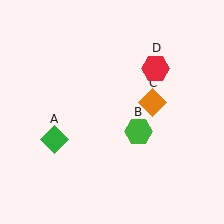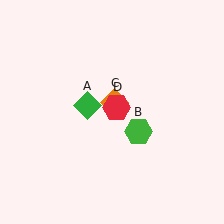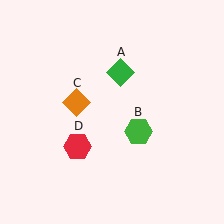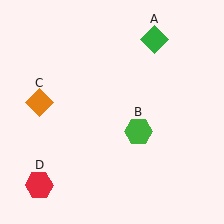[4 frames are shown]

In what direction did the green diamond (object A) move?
The green diamond (object A) moved up and to the right.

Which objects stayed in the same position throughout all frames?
Green hexagon (object B) remained stationary.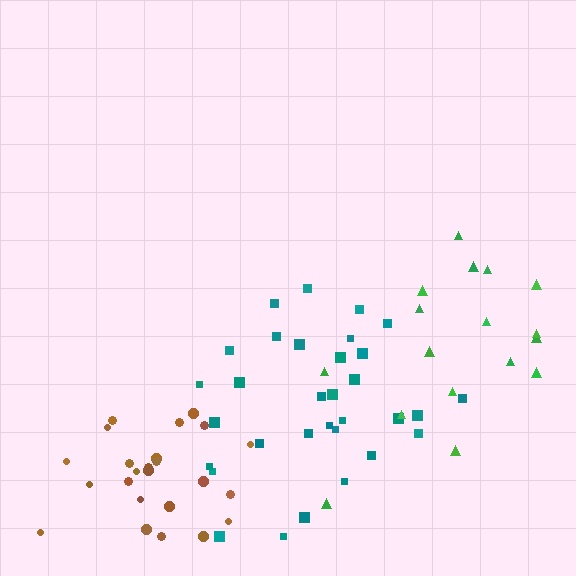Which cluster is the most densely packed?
Brown.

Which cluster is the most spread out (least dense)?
Green.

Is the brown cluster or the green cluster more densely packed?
Brown.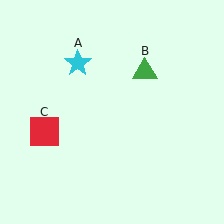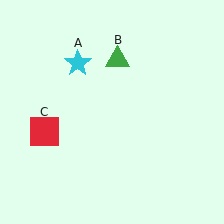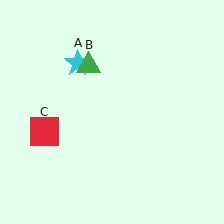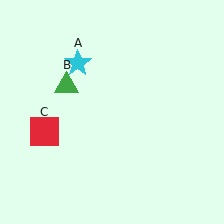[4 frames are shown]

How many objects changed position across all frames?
1 object changed position: green triangle (object B).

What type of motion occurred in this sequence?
The green triangle (object B) rotated counterclockwise around the center of the scene.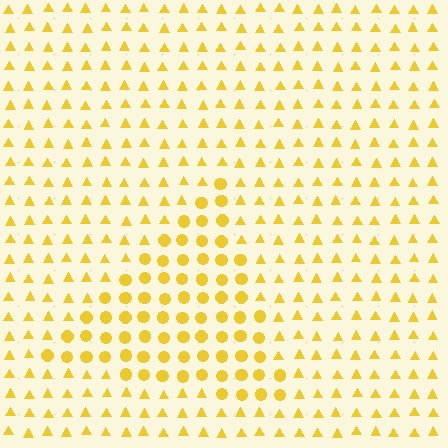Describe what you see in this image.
The image is filled with small yellow elements arranged in a uniform grid. A triangle-shaped region contains circles, while the surrounding area contains triangles. The boundary is defined purely by the change in element shape.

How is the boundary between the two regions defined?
The boundary is defined by a change in element shape: circles inside vs. triangles outside. All elements share the same color and spacing.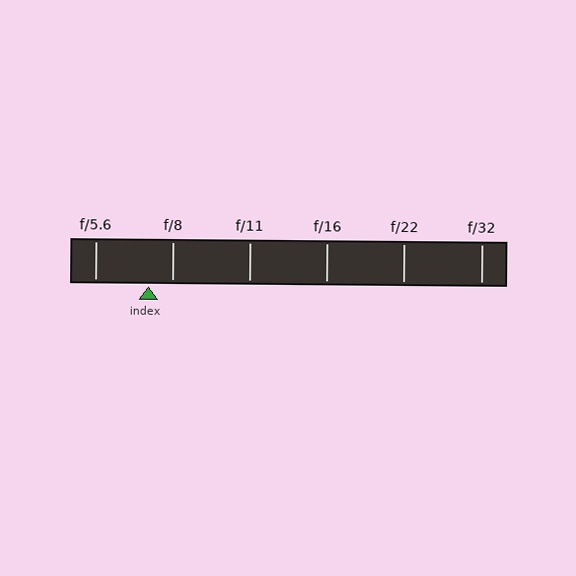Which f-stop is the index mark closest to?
The index mark is closest to f/8.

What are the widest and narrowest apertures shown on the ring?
The widest aperture shown is f/5.6 and the narrowest is f/32.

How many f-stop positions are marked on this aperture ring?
There are 6 f-stop positions marked.